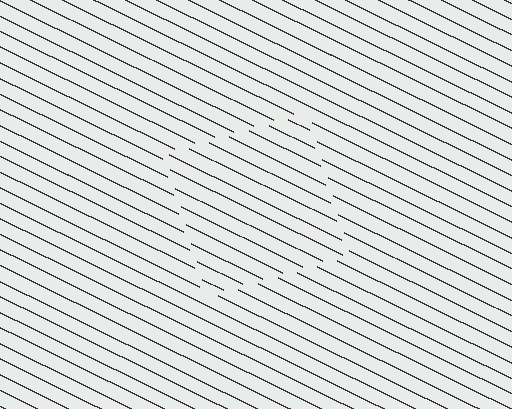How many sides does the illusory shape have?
4 sides — the line-ends trace a square.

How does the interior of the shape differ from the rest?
The interior of the shape contains the same grating, shifted by half a period — the contour is defined by the phase discontinuity where line-ends from the inner and outer gratings abut.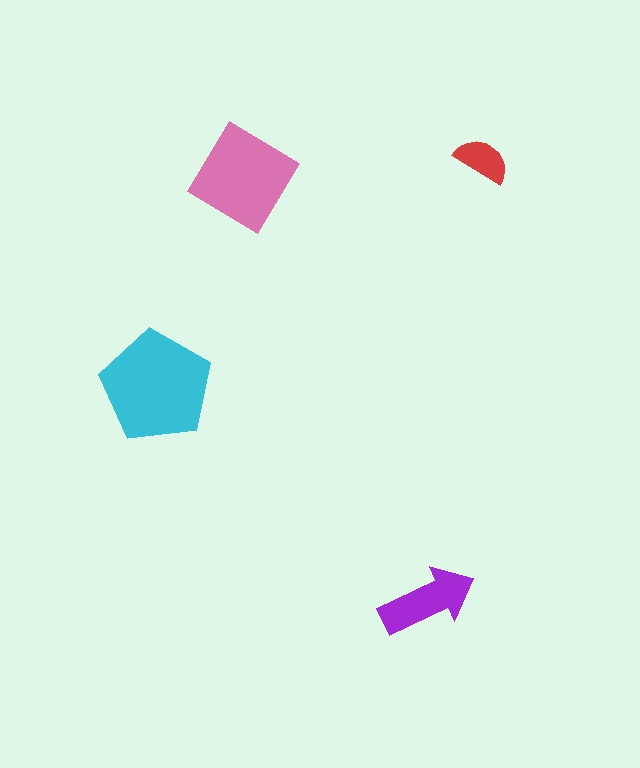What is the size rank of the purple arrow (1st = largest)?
3rd.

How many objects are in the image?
There are 4 objects in the image.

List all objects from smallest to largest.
The red semicircle, the purple arrow, the pink diamond, the cyan pentagon.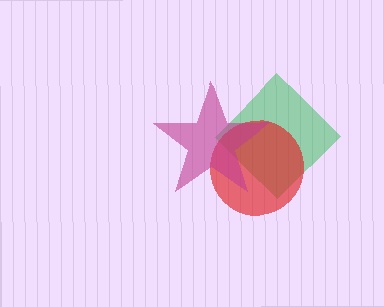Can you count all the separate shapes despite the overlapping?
Yes, there are 3 separate shapes.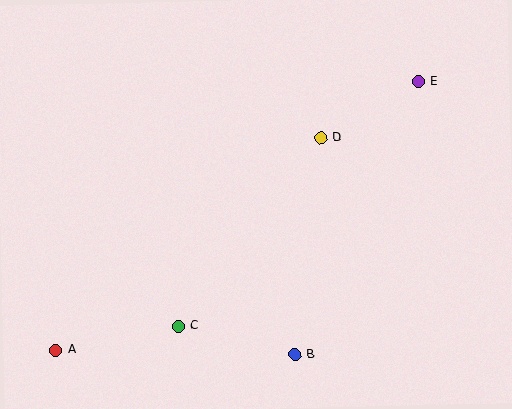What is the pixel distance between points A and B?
The distance between A and B is 239 pixels.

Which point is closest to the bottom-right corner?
Point B is closest to the bottom-right corner.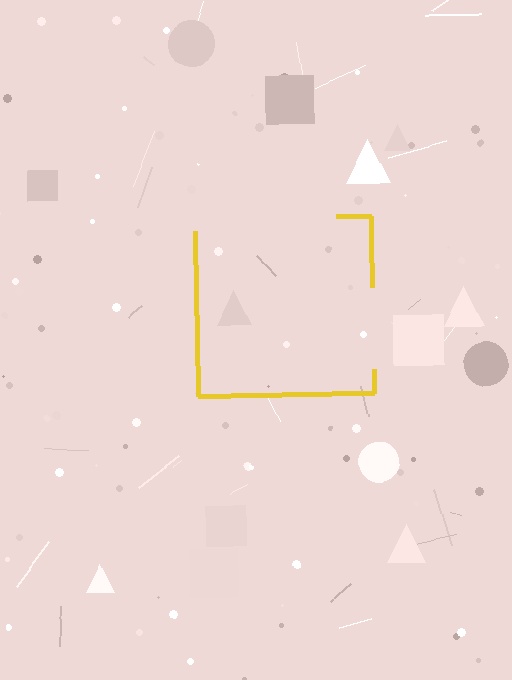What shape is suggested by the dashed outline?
The dashed outline suggests a square.